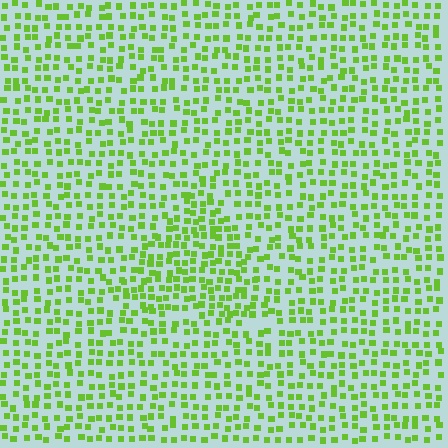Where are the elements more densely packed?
The elements are more densely packed inside the triangle boundary.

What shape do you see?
I see a triangle.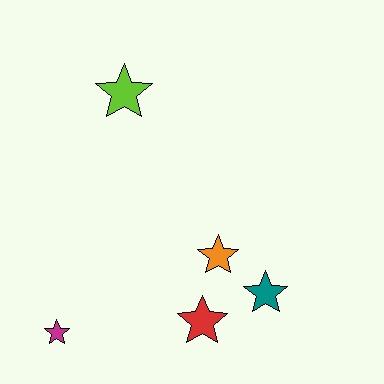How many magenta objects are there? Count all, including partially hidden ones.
There is 1 magenta object.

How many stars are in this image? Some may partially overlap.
There are 5 stars.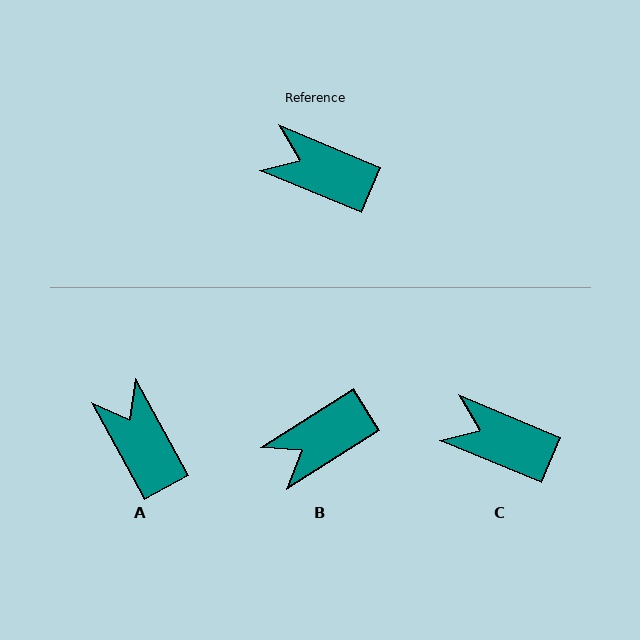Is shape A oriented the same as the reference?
No, it is off by about 39 degrees.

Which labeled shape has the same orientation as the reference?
C.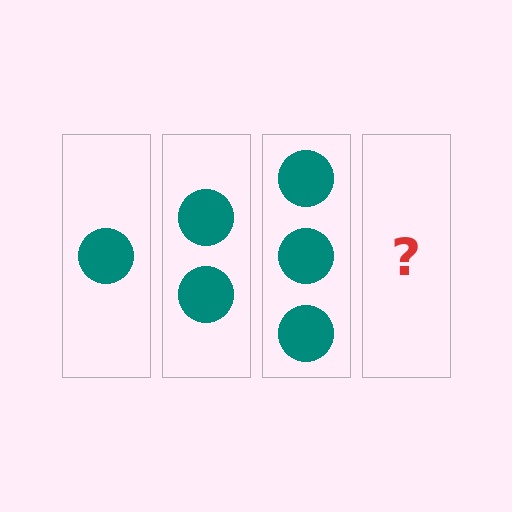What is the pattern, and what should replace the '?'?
The pattern is that each step adds one more circle. The '?' should be 4 circles.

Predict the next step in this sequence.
The next step is 4 circles.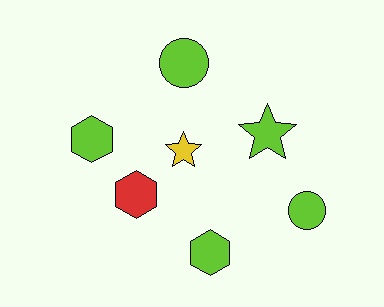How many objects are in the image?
There are 7 objects.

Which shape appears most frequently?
Hexagon, with 3 objects.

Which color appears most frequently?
Lime, with 5 objects.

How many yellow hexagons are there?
There are no yellow hexagons.